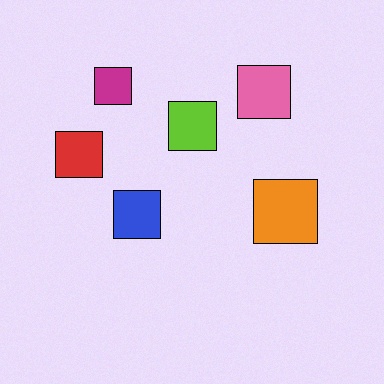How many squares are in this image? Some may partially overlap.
There are 6 squares.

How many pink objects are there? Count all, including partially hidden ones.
There is 1 pink object.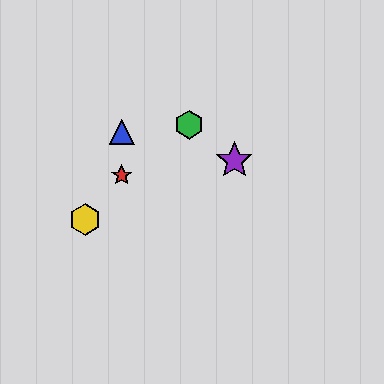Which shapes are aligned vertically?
The red star, the blue triangle are aligned vertically.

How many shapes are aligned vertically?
2 shapes (the red star, the blue triangle) are aligned vertically.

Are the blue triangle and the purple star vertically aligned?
No, the blue triangle is at x≈122 and the purple star is at x≈234.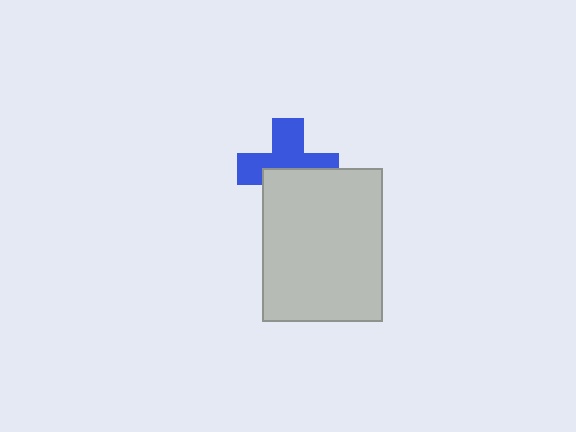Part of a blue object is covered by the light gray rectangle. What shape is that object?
It is a cross.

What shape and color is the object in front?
The object in front is a light gray rectangle.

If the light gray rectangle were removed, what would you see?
You would see the complete blue cross.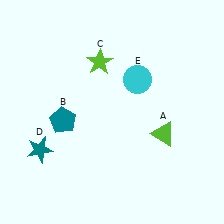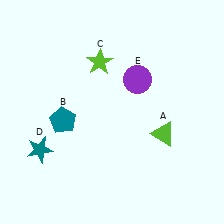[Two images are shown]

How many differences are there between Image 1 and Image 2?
There is 1 difference between the two images.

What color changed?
The circle (E) changed from cyan in Image 1 to purple in Image 2.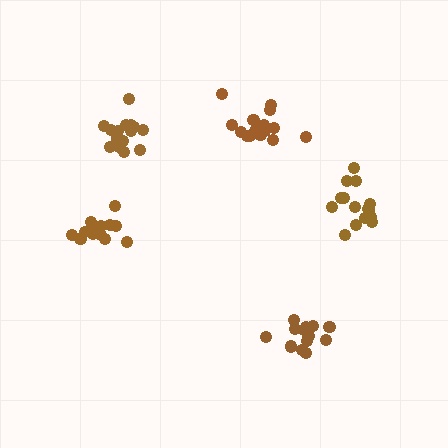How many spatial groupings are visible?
There are 5 spatial groupings.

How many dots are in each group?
Group 1: 15 dots, Group 2: 14 dots, Group 3: 14 dots, Group 4: 16 dots, Group 5: 20 dots (79 total).